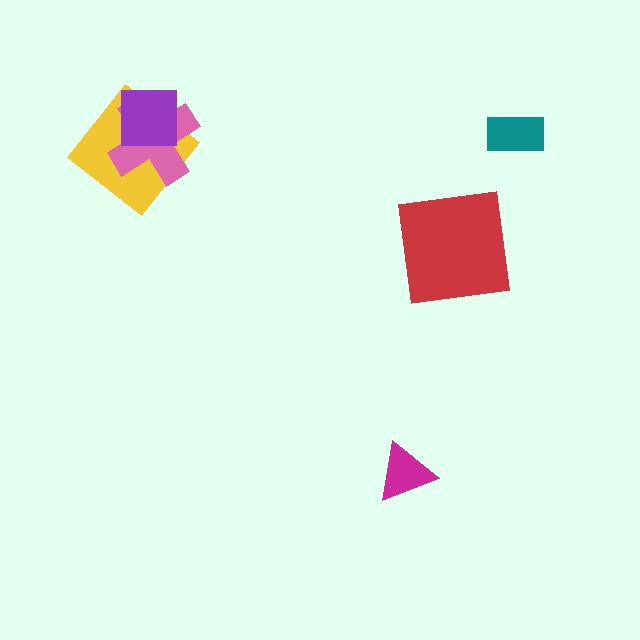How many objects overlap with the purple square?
2 objects overlap with the purple square.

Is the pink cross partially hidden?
Yes, it is partially covered by another shape.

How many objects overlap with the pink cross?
2 objects overlap with the pink cross.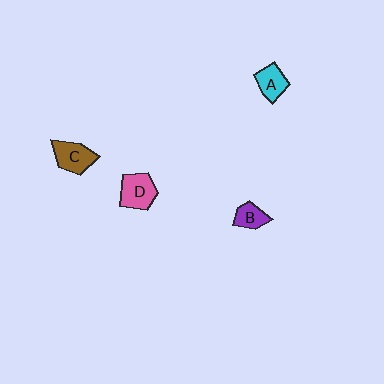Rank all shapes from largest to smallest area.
From largest to smallest: D (pink), C (brown), A (cyan), B (purple).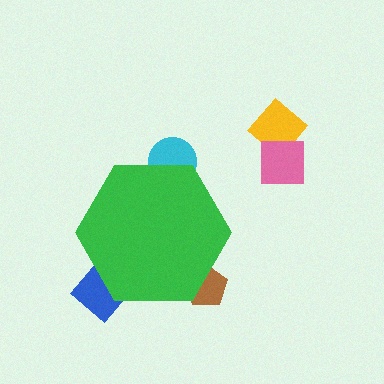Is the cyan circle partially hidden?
Yes, the cyan circle is partially hidden behind the green hexagon.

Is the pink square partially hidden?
No, the pink square is fully visible.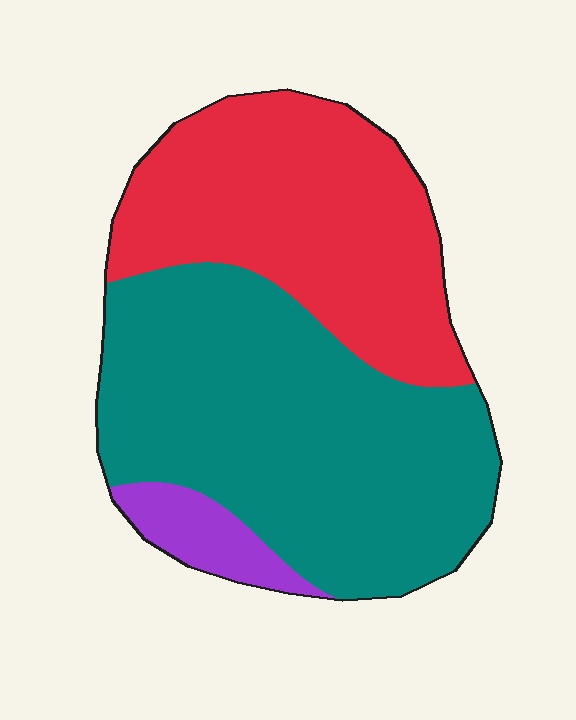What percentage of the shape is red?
Red covers about 40% of the shape.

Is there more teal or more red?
Teal.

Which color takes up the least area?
Purple, at roughly 5%.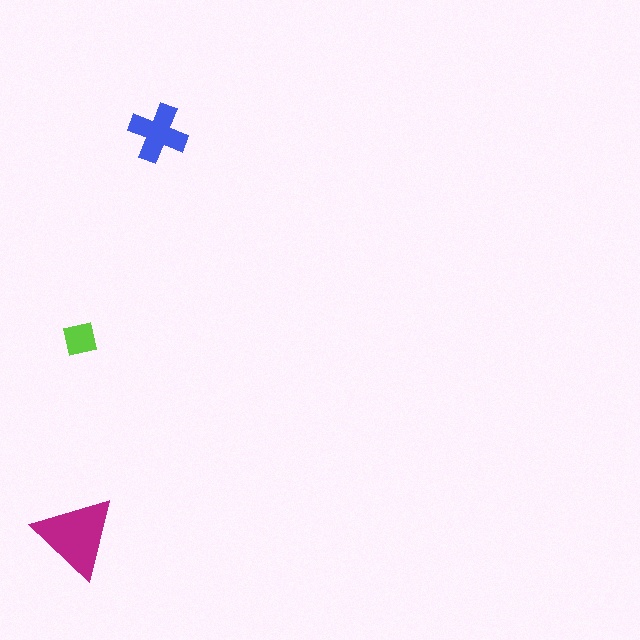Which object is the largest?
The magenta triangle.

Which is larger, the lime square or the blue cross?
The blue cross.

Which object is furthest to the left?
The magenta triangle is leftmost.